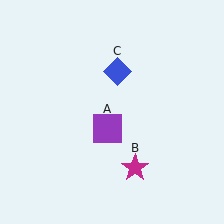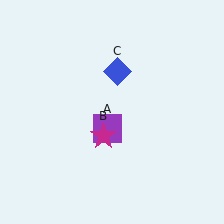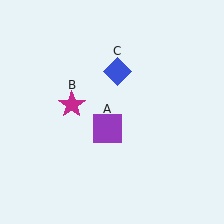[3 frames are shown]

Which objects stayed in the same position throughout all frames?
Purple square (object A) and blue diamond (object C) remained stationary.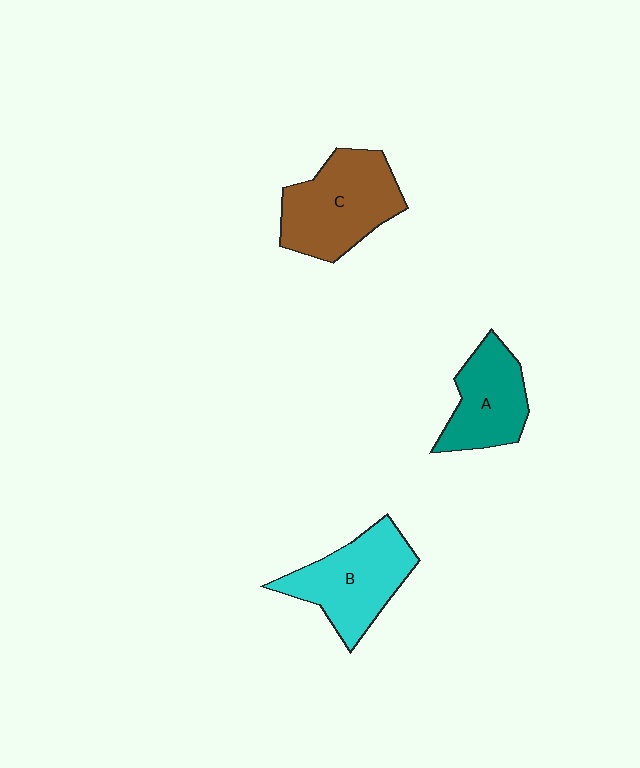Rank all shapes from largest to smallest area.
From largest to smallest: C (brown), B (cyan), A (teal).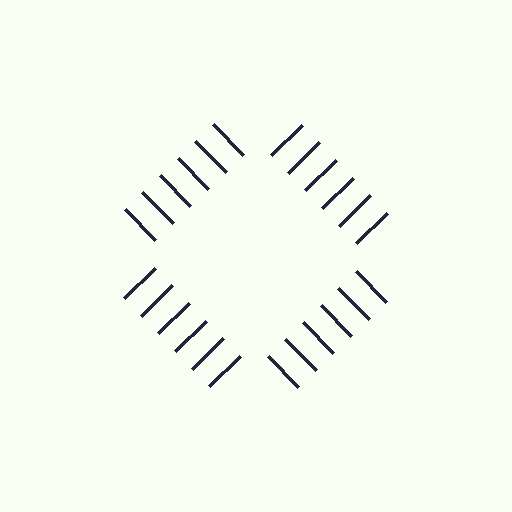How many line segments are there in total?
24 — 6 along each of the 4 edges.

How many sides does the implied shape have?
4 sides — the line-ends trace a square.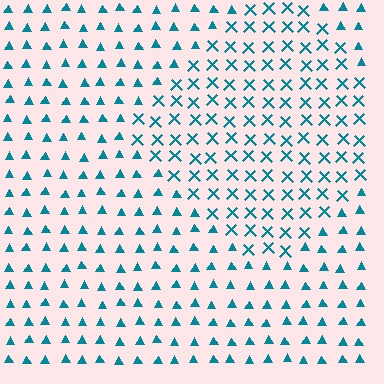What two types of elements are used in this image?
The image uses X marks inside the diamond region and triangles outside it.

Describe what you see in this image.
The image is filled with small teal elements arranged in a uniform grid. A diamond-shaped region contains X marks, while the surrounding area contains triangles. The boundary is defined purely by the change in element shape.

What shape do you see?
I see a diamond.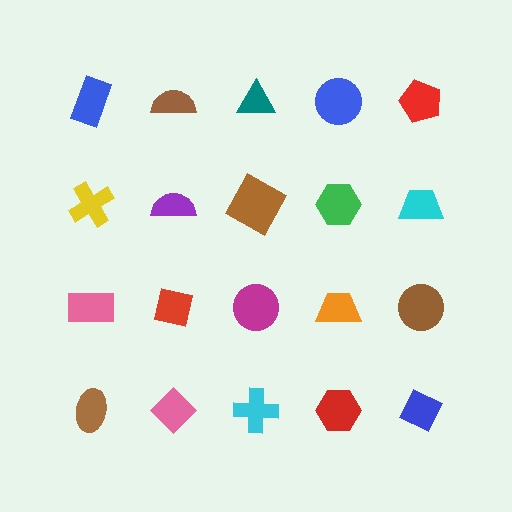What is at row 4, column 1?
A brown ellipse.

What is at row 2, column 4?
A green hexagon.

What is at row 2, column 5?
A cyan trapezoid.